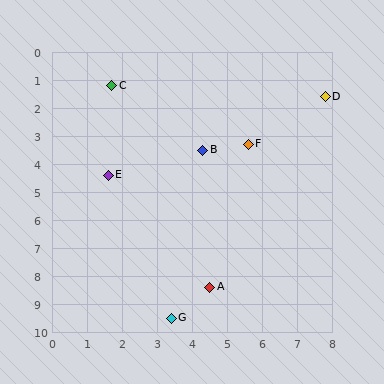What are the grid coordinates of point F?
Point F is at approximately (5.6, 3.3).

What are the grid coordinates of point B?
Point B is at approximately (4.3, 3.5).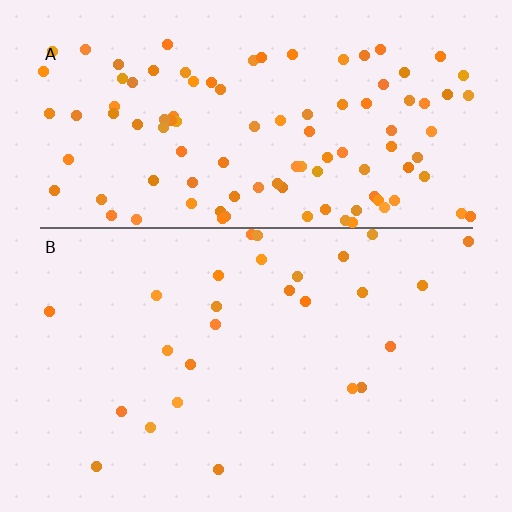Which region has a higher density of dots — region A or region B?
A (the top).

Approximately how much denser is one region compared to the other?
Approximately 4.1× — region A over region B.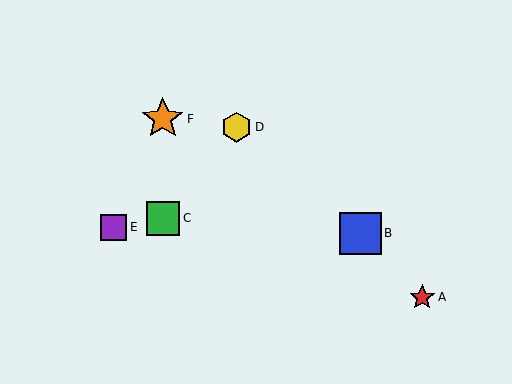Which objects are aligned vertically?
Objects C, F are aligned vertically.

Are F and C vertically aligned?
Yes, both are at x≈163.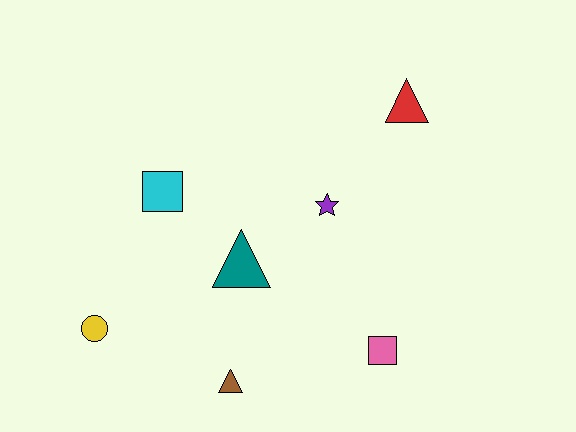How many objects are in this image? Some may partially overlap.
There are 7 objects.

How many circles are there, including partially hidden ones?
There is 1 circle.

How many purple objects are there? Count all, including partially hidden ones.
There is 1 purple object.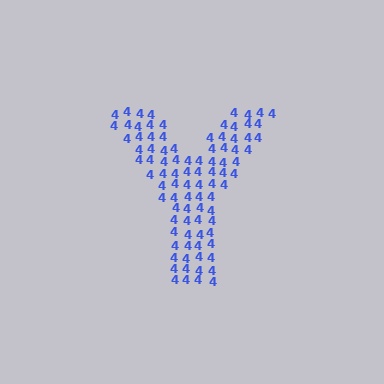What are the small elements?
The small elements are digit 4's.